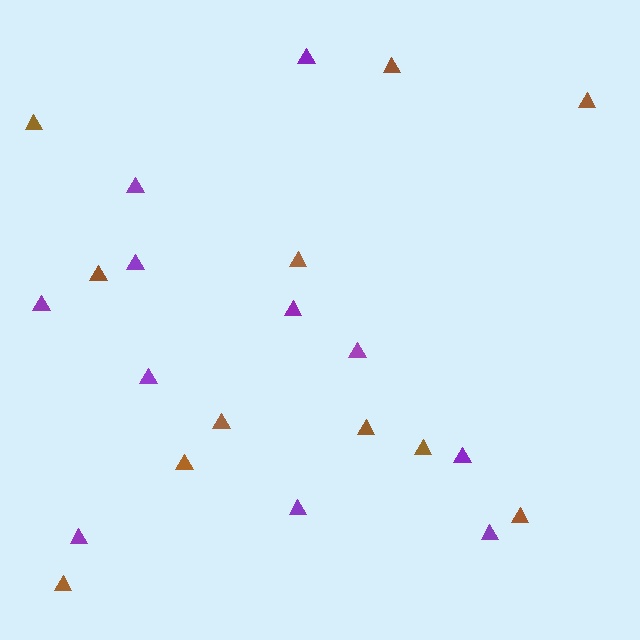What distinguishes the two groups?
There are 2 groups: one group of purple triangles (11) and one group of brown triangles (11).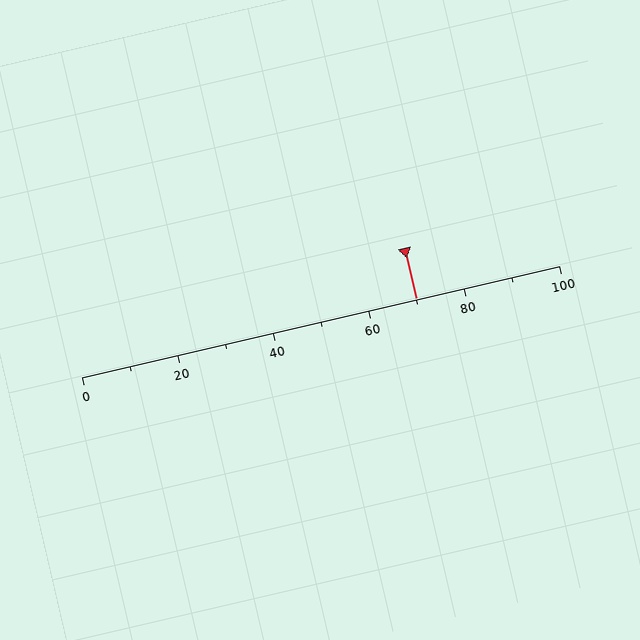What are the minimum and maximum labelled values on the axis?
The axis runs from 0 to 100.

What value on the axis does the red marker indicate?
The marker indicates approximately 70.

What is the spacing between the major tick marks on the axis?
The major ticks are spaced 20 apart.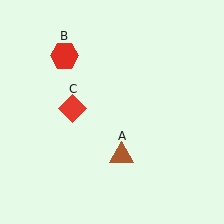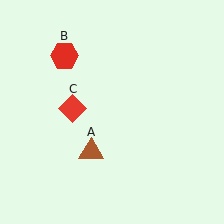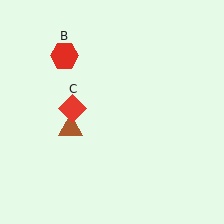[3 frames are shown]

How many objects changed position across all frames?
1 object changed position: brown triangle (object A).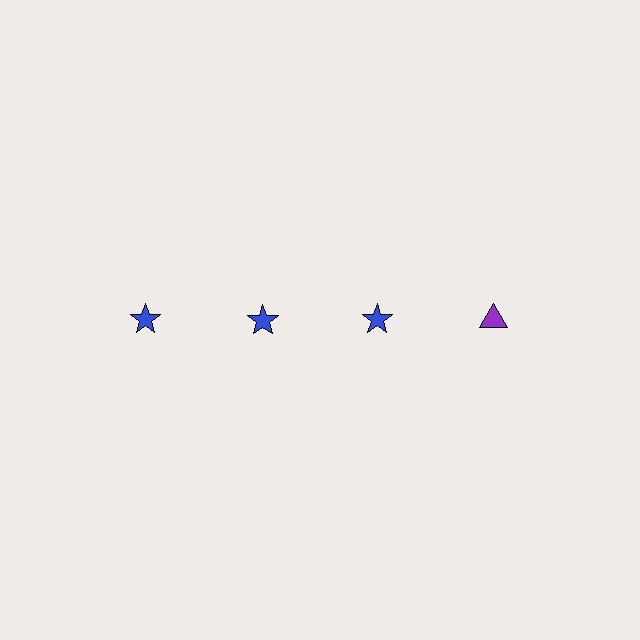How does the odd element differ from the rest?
It differs in both color (purple instead of blue) and shape (triangle instead of star).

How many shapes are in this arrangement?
There are 4 shapes arranged in a grid pattern.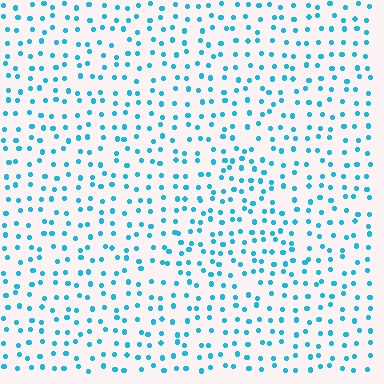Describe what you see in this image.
The image contains small cyan elements arranged at two different densities. A triangle-shaped region is visible where the elements are more densely packed than the surrounding area.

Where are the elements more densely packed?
The elements are more densely packed inside the triangle boundary.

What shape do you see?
I see a triangle.